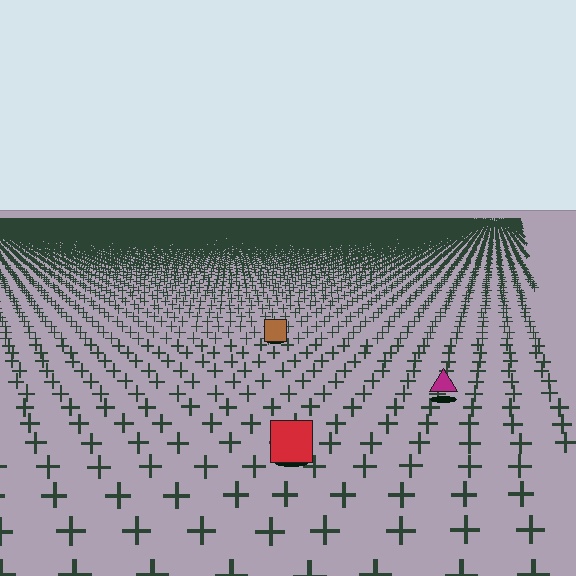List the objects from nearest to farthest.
From nearest to farthest: the red square, the magenta triangle, the brown square.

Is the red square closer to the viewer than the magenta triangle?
Yes. The red square is closer — you can tell from the texture gradient: the ground texture is coarser near it.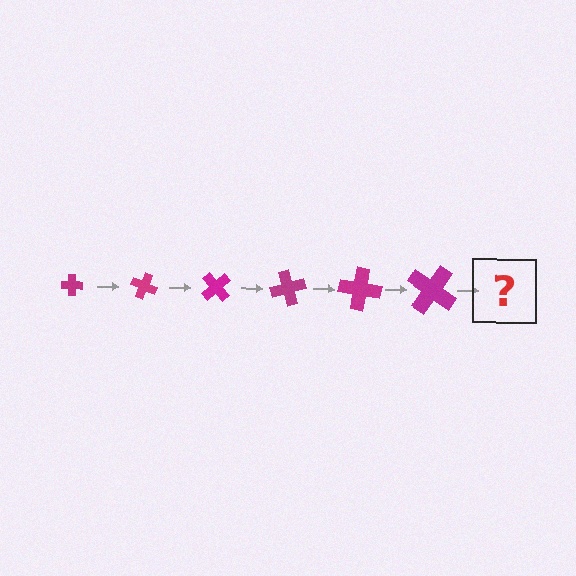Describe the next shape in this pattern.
It should be a cross, larger than the previous one and rotated 150 degrees from the start.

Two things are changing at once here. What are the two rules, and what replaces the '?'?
The two rules are that the cross grows larger each step and it rotates 25 degrees each step. The '?' should be a cross, larger than the previous one and rotated 150 degrees from the start.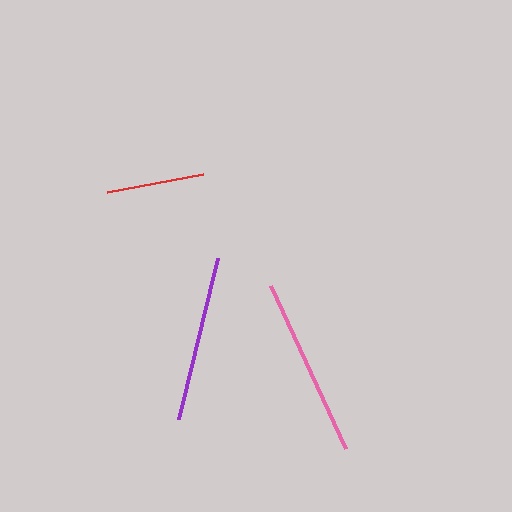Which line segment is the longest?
The pink line is the longest at approximately 179 pixels.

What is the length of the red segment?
The red segment is approximately 97 pixels long.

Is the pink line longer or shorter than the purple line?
The pink line is longer than the purple line.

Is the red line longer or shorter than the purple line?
The purple line is longer than the red line.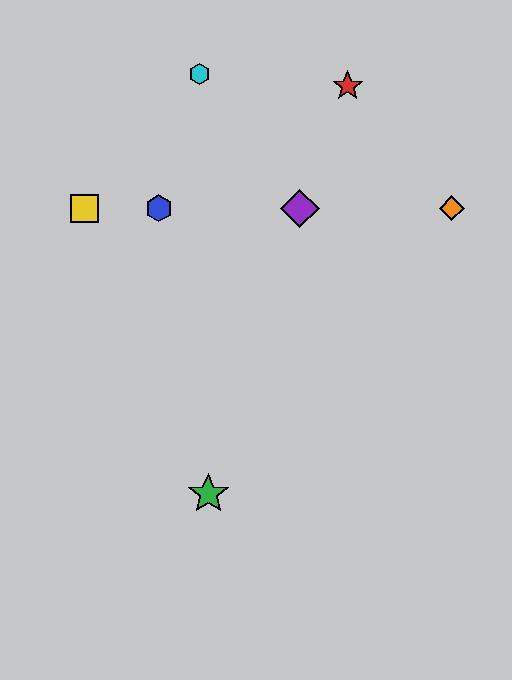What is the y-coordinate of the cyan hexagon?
The cyan hexagon is at y≈74.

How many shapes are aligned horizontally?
4 shapes (the blue hexagon, the yellow square, the purple diamond, the orange diamond) are aligned horizontally.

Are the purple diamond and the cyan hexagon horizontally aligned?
No, the purple diamond is at y≈208 and the cyan hexagon is at y≈74.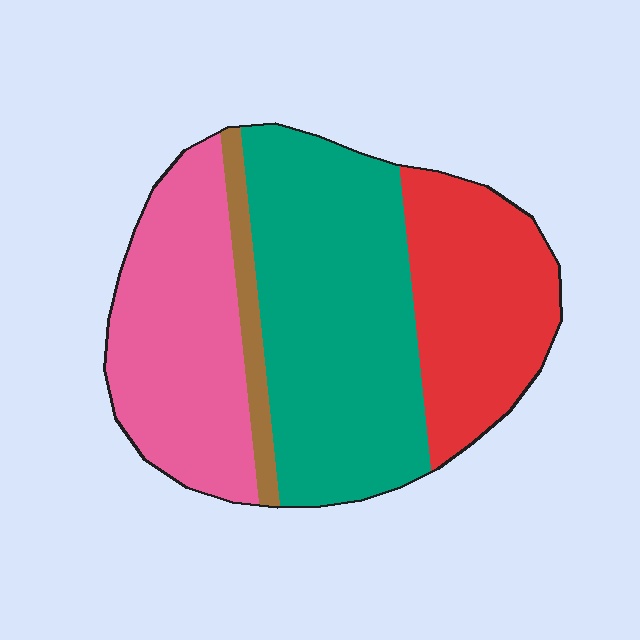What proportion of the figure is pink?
Pink covers 28% of the figure.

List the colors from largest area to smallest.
From largest to smallest: teal, pink, red, brown.